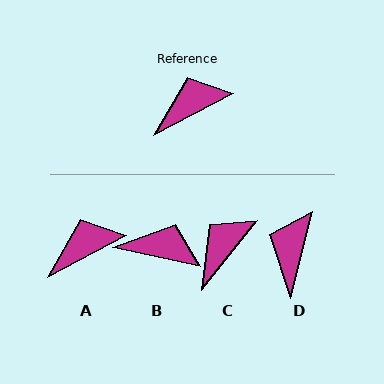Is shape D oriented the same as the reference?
No, it is off by about 48 degrees.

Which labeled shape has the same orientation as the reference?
A.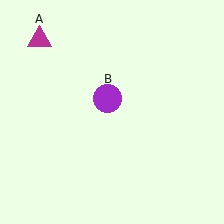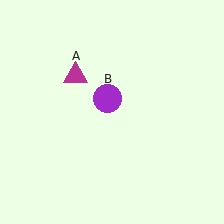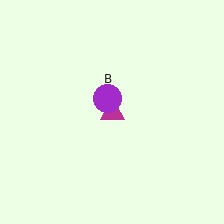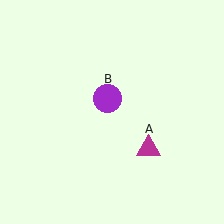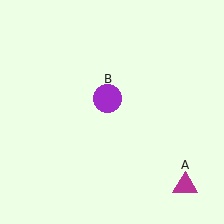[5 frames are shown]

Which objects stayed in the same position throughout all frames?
Purple circle (object B) remained stationary.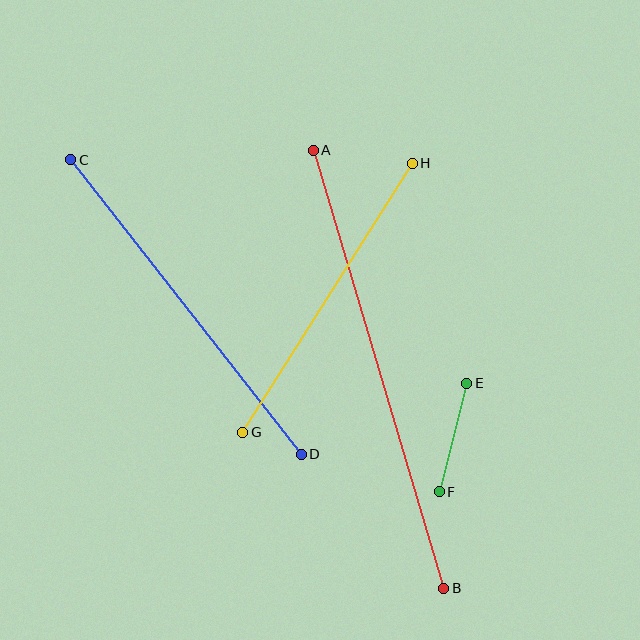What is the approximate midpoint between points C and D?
The midpoint is at approximately (186, 307) pixels.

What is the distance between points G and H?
The distance is approximately 318 pixels.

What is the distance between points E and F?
The distance is approximately 112 pixels.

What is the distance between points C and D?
The distance is approximately 374 pixels.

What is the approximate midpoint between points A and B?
The midpoint is at approximately (378, 369) pixels.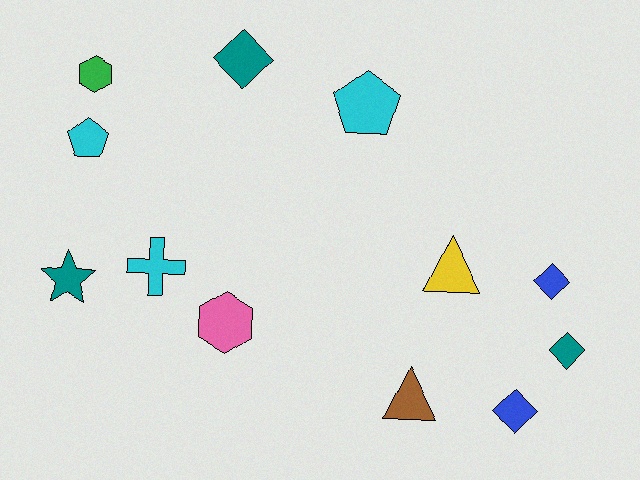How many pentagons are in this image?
There are 2 pentagons.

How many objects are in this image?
There are 12 objects.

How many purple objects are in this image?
There are no purple objects.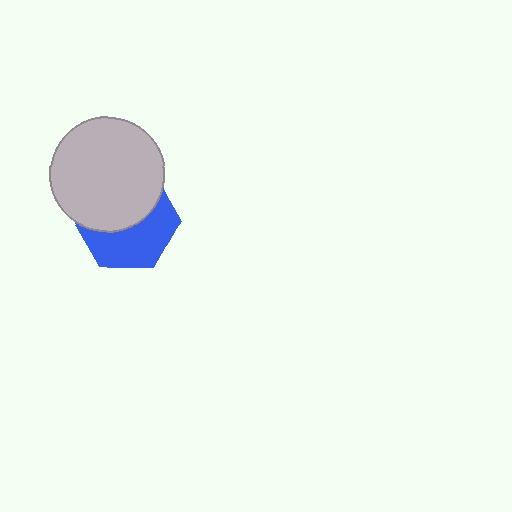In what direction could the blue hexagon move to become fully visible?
The blue hexagon could move down. That would shift it out from behind the light gray circle entirely.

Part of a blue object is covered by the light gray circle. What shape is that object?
It is a hexagon.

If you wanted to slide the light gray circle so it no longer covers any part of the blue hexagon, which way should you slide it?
Slide it up — that is the most direct way to separate the two shapes.